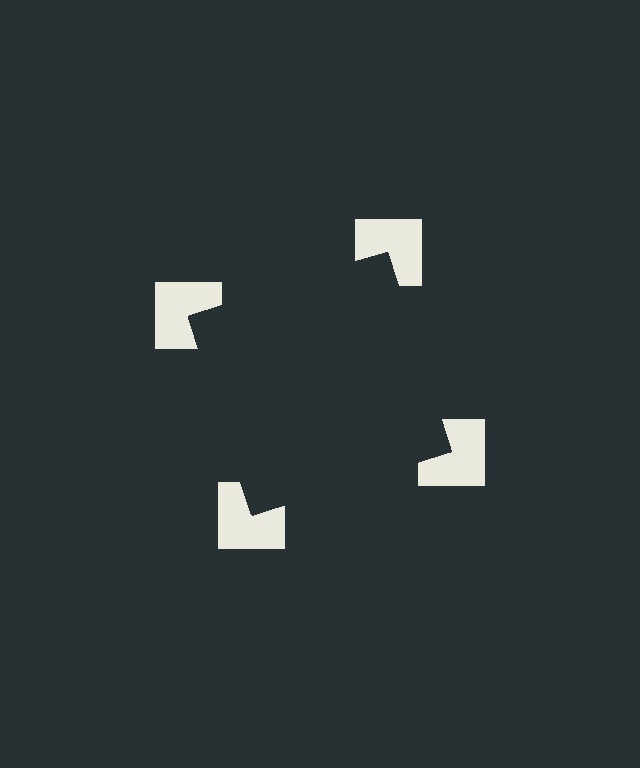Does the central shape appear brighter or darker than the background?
It typically appears slightly darker than the background, even though no actual brightness change is drawn.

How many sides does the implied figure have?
4 sides.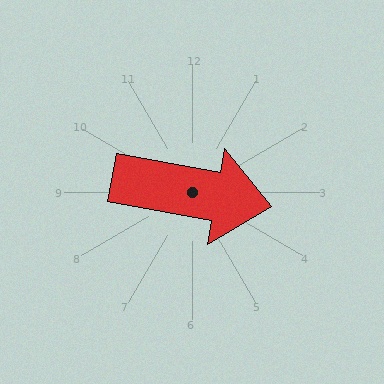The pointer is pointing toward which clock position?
Roughly 3 o'clock.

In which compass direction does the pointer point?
East.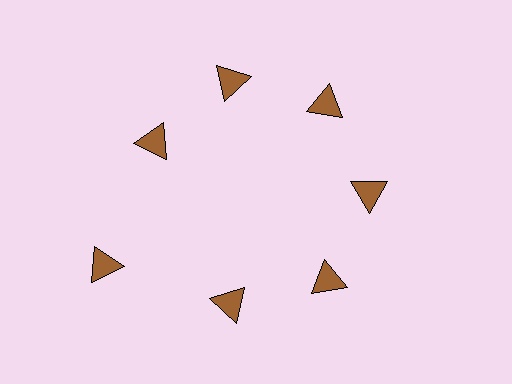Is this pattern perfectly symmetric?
No. The 7 brown triangles are arranged in a ring, but one element near the 8 o'clock position is pushed outward from the center, breaking the 7-fold rotational symmetry.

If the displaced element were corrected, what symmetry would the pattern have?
It would have 7-fold rotational symmetry — the pattern would map onto itself every 51 degrees.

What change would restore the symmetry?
The symmetry would be restored by moving it inward, back onto the ring so that all 7 triangles sit at equal angles and equal distance from the center.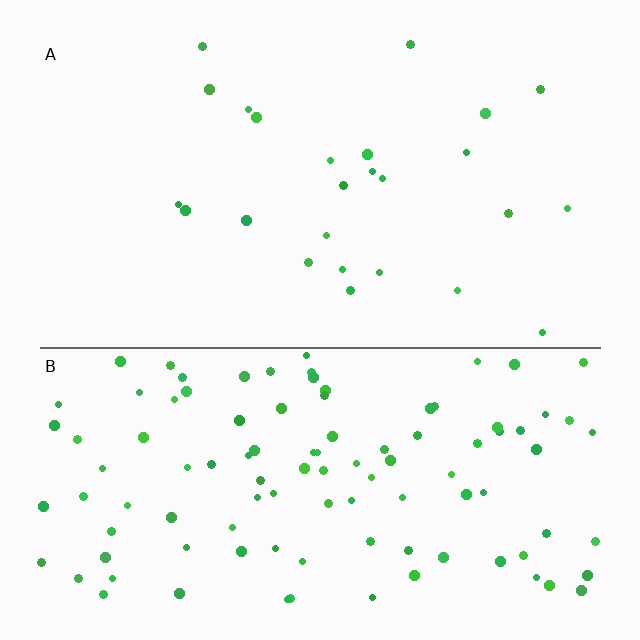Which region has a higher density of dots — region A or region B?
B (the bottom).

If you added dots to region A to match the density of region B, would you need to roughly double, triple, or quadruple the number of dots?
Approximately quadruple.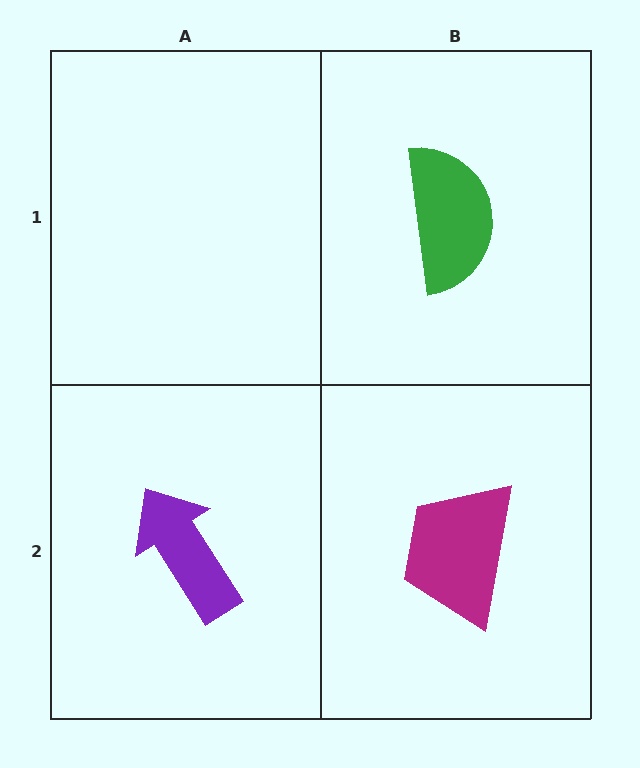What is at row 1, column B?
A green semicircle.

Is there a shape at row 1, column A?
No, that cell is empty.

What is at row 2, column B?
A magenta trapezoid.